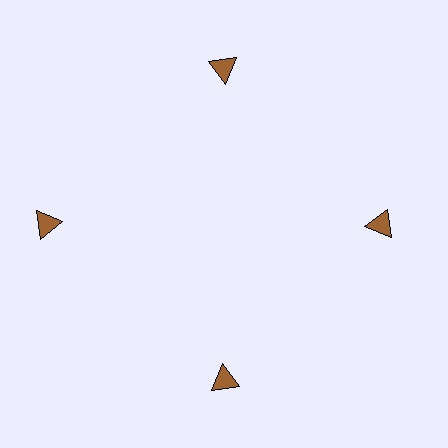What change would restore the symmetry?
The symmetry would be restored by moving it inward, back onto the ring so that all 4 triangles sit at equal angles and equal distance from the center.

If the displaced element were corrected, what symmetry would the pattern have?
It would have 4-fold rotational symmetry — the pattern would map onto itself every 90 degrees.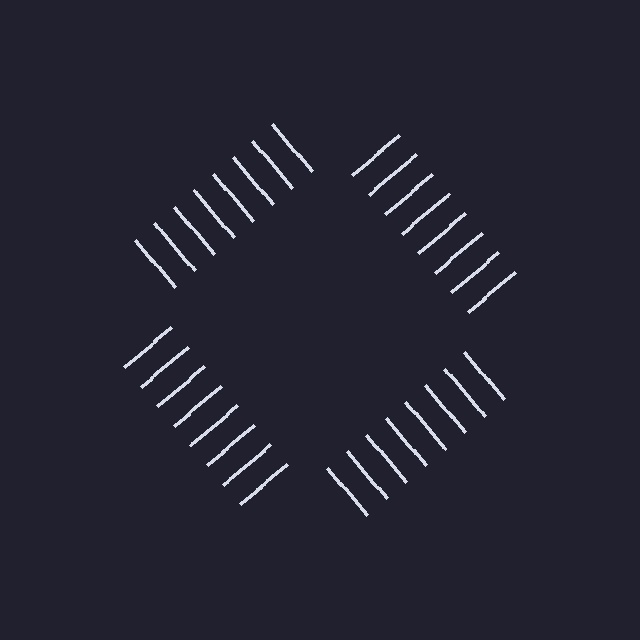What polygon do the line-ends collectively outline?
An illusory square — the line segments terminate on its edges but no continuous stroke is drawn.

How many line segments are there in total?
32 — 8 along each of the 4 edges.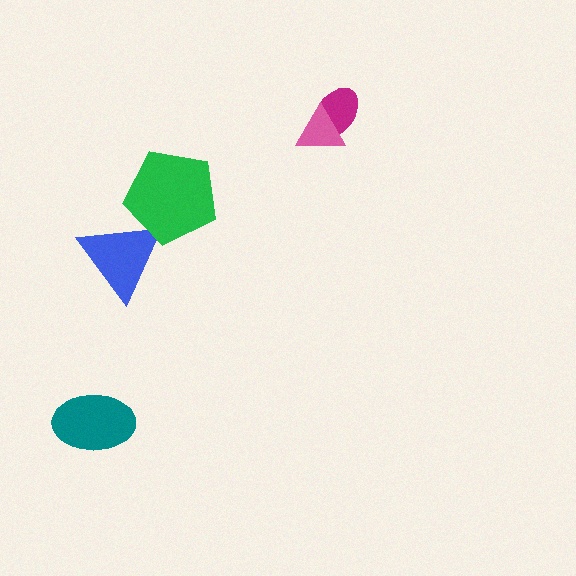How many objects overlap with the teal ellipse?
0 objects overlap with the teal ellipse.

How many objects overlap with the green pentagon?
1 object overlaps with the green pentagon.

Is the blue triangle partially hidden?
Yes, it is partially covered by another shape.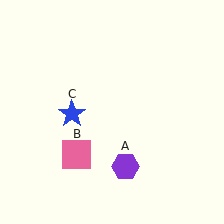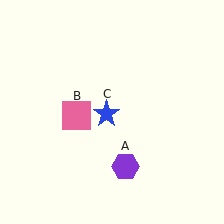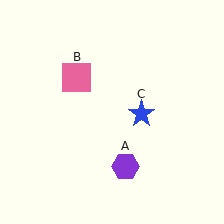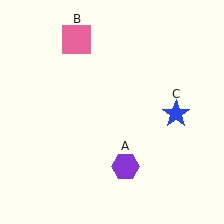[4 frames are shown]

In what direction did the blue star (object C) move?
The blue star (object C) moved right.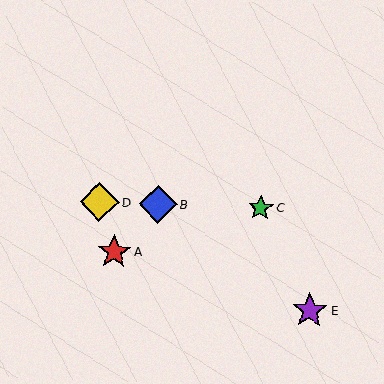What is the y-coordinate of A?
Object A is at y≈252.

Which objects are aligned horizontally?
Objects B, C, D are aligned horizontally.